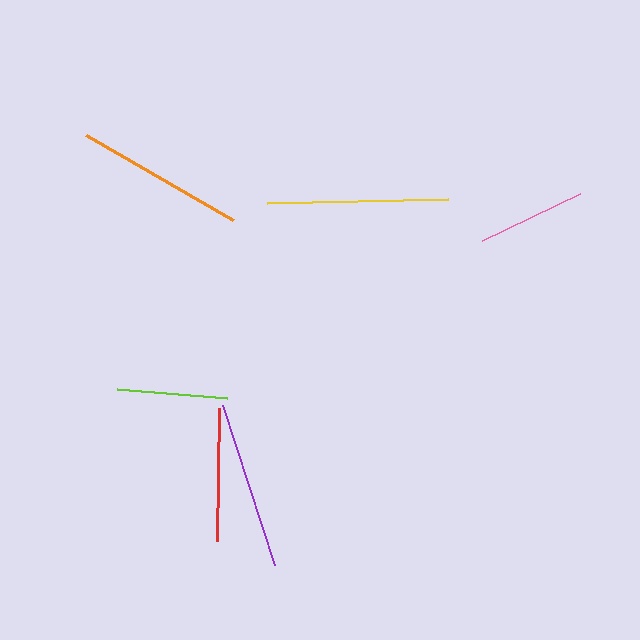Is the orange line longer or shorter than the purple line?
The orange line is longer than the purple line.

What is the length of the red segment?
The red segment is approximately 132 pixels long.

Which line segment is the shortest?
The pink line is the shortest at approximately 109 pixels.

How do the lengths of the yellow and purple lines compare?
The yellow and purple lines are approximately the same length.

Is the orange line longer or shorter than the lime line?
The orange line is longer than the lime line.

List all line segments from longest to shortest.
From longest to shortest: yellow, orange, purple, red, lime, pink.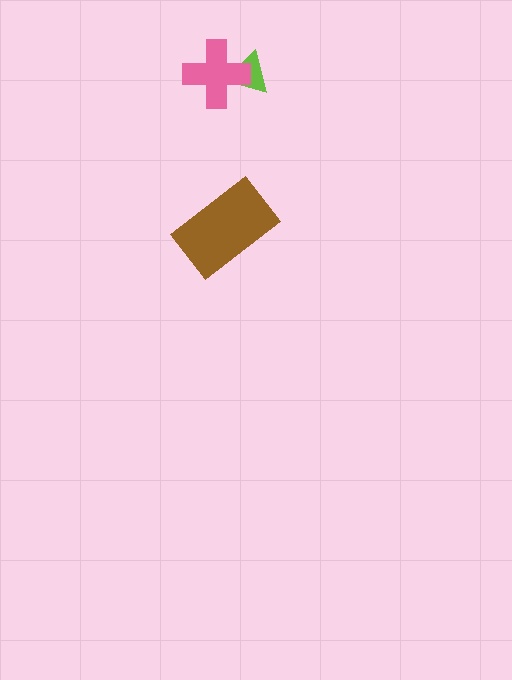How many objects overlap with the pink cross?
1 object overlaps with the pink cross.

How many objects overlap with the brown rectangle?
0 objects overlap with the brown rectangle.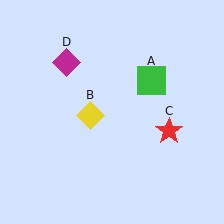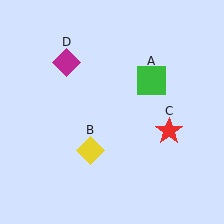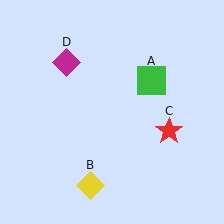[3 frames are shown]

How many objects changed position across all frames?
1 object changed position: yellow diamond (object B).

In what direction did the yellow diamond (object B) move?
The yellow diamond (object B) moved down.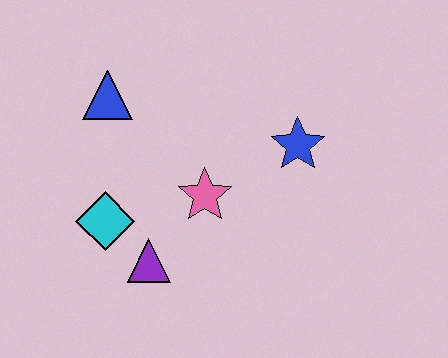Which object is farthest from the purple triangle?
The blue star is farthest from the purple triangle.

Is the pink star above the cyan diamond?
Yes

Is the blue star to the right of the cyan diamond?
Yes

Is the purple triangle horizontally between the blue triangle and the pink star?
Yes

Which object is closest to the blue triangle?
The cyan diamond is closest to the blue triangle.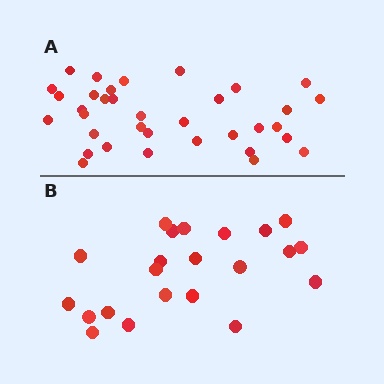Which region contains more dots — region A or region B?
Region A (the top region) has more dots.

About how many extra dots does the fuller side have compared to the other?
Region A has approximately 15 more dots than region B.